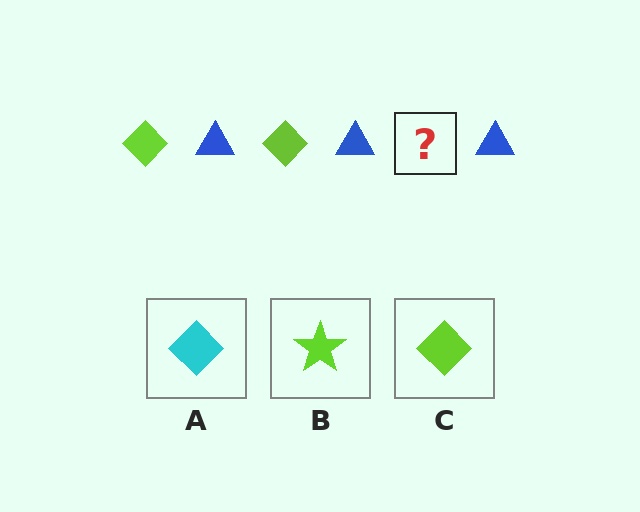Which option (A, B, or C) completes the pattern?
C.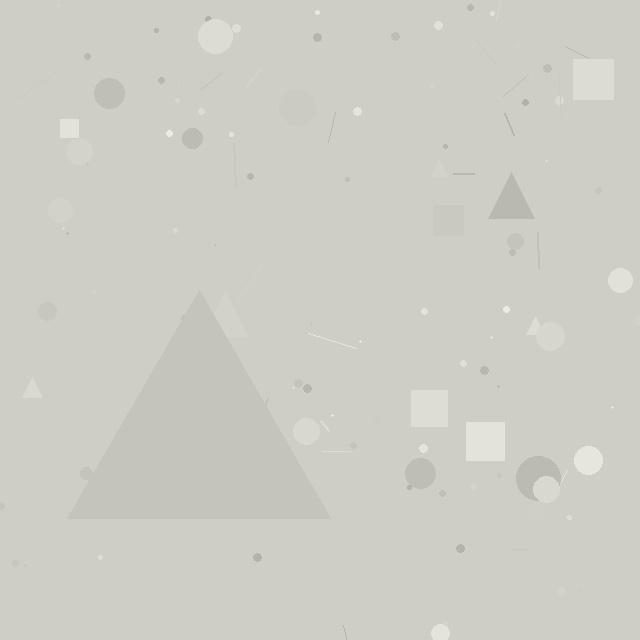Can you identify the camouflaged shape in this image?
The camouflaged shape is a triangle.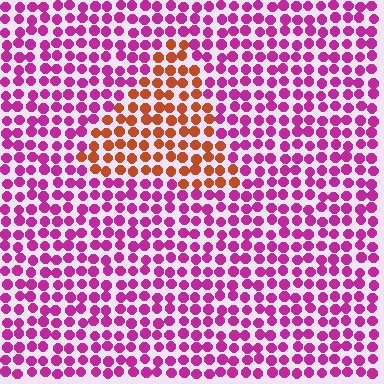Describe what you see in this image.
The image is filled with small magenta elements in a uniform arrangement. A triangle-shaped region is visible where the elements are tinted to a slightly different hue, forming a subtle color boundary.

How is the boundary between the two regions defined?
The boundary is defined purely by a slight shift in hue (about 61 degrees). Spacing, size, and orientation are identical on both sides.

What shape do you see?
I see a triangle.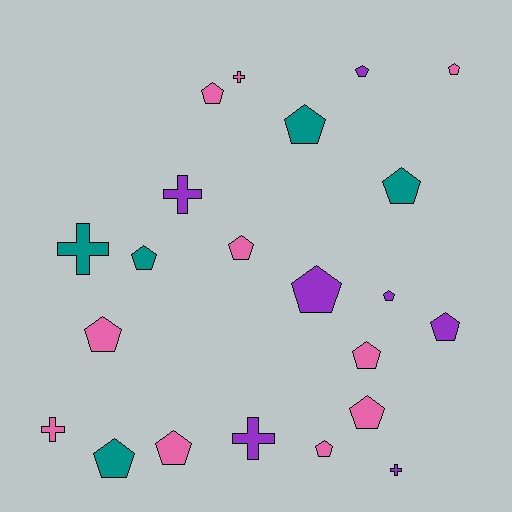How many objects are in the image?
There are 22 objects.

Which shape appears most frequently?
Pentagon, with 16 objects.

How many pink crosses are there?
There are 2 pink crosses.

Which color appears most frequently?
Pink, with 10 objects.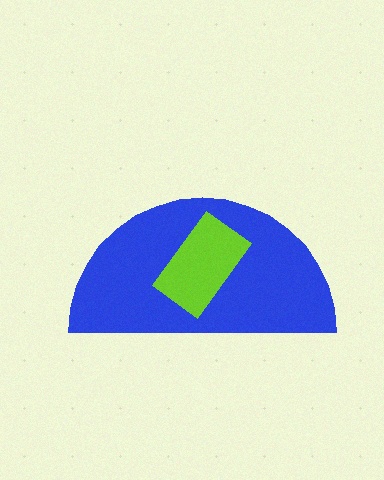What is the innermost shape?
The lime rectangle.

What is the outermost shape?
The blue semicircle.